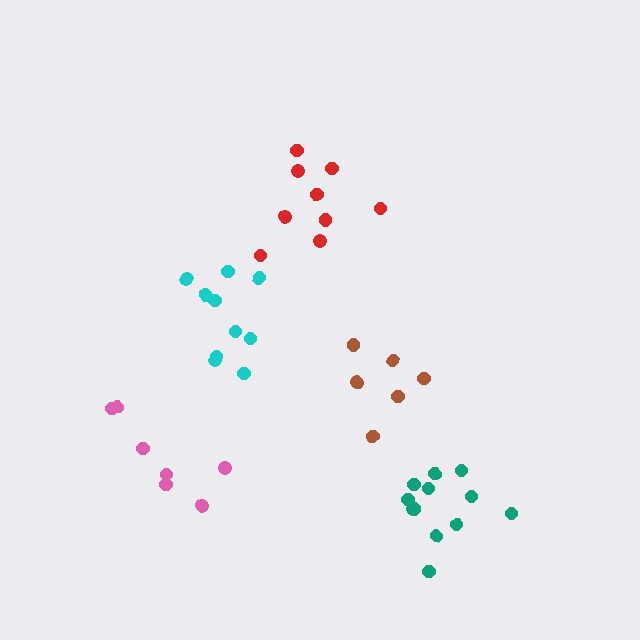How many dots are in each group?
Group 1: 9 dots, Group 2: 12 dots, Group 3: 7 dots, Group 4: 10 dots, Group 5: 6 dots (44 total).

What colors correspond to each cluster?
The clusters are colored: red, teal, pink, cyan, brown.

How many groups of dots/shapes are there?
There are 5 groups.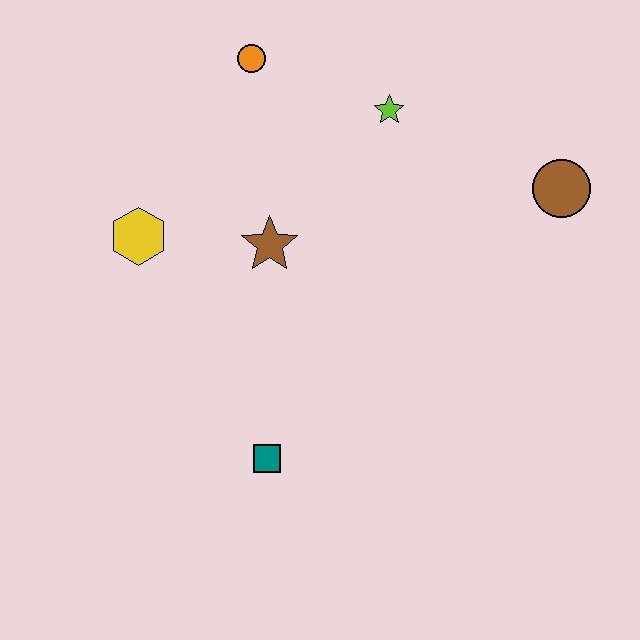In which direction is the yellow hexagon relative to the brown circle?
The yellow hexagon is to the left of the brown circle.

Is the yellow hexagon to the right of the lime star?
No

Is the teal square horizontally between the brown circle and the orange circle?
Yes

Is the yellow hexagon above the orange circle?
No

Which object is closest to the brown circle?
The lime star is closest to the brown circle.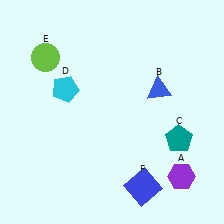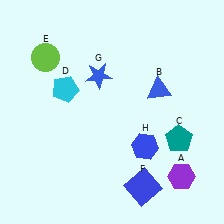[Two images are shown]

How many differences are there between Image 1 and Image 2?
There are 2 differences between the two images.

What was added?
A blue star (G), a blue hexagon (H) were added in Image 2.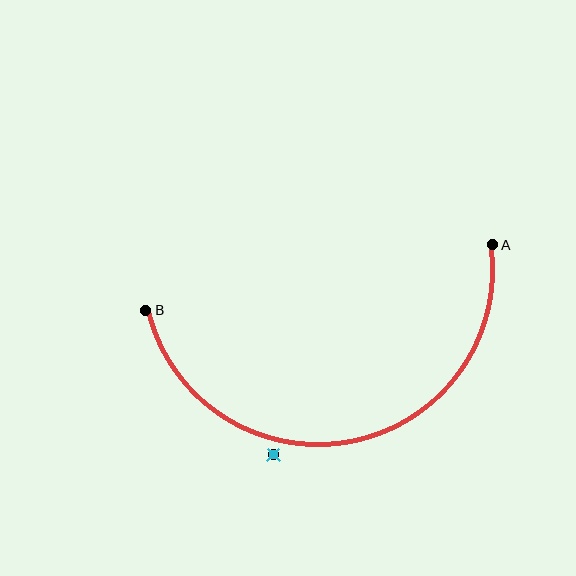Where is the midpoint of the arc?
The arc midpoint is the point on the curve farthest from the straight line joining A and B. It sits below that line.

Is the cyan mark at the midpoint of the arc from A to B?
No — the cyan mark does not lie on the arc at all. It sits slightly outside the curve.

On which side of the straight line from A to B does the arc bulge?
The arc bulges below the straight line connecting A and B.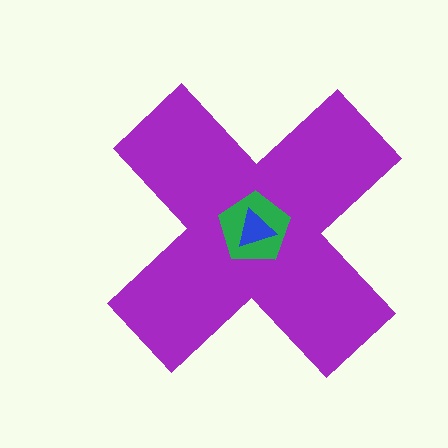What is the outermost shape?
The purple cross.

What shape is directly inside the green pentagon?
The blue triangle.